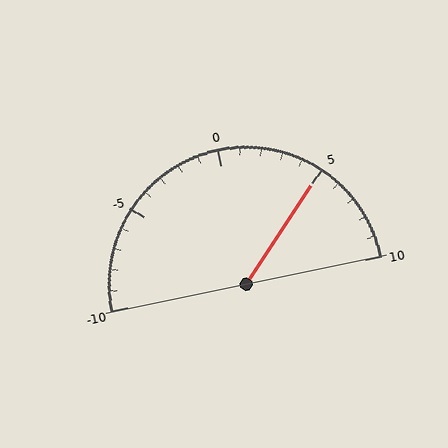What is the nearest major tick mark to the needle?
The nearest major tick mark is 5.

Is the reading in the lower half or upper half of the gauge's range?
The reading is in the upper half of the range (-10 to 10).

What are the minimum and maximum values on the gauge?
The gauge ranges from -10 to 10.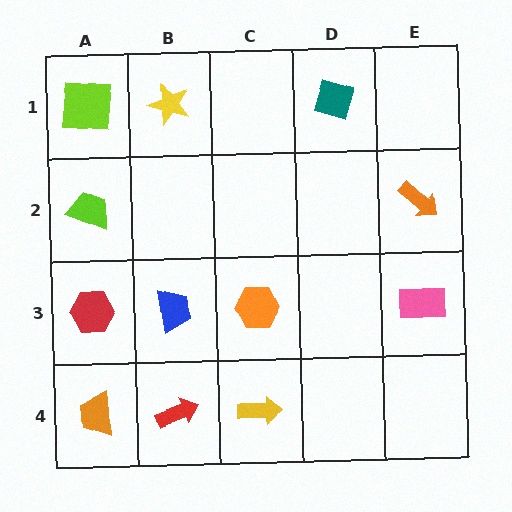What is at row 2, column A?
A lime trapezoid.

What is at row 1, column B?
A yellow star.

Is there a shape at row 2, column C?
No, that cell is empty.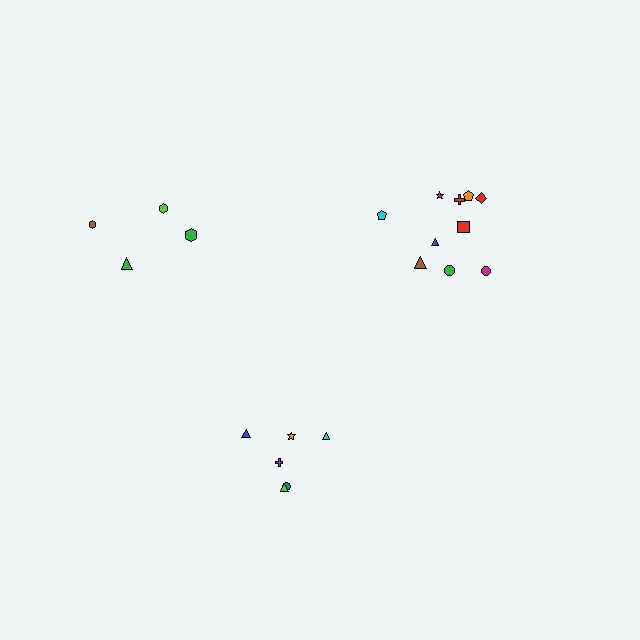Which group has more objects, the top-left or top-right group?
The top-right group.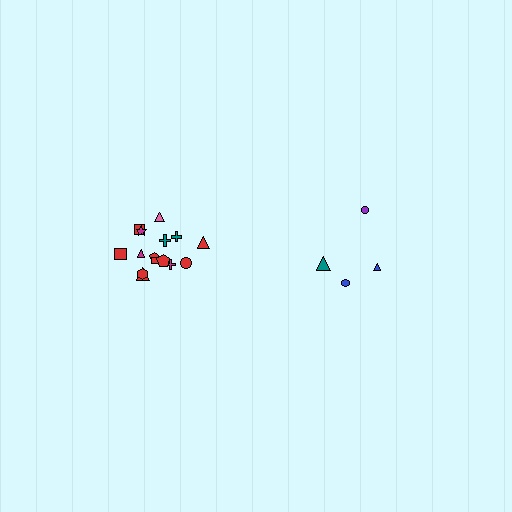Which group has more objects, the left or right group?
The left group.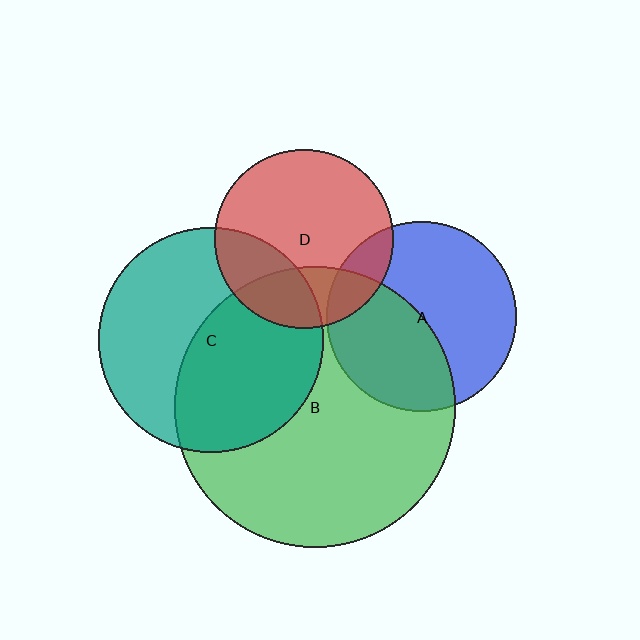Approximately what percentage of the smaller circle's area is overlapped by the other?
Approximately 25%.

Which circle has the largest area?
Circle B (green).